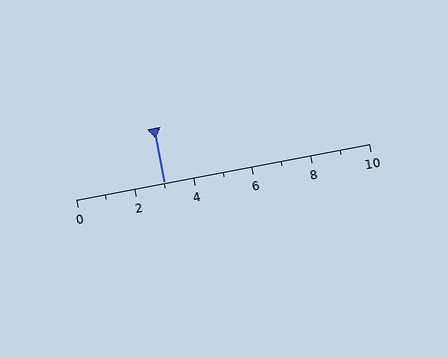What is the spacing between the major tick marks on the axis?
The major ticks are spaced 2 apart.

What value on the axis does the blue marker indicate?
The marker indicates approximately 3.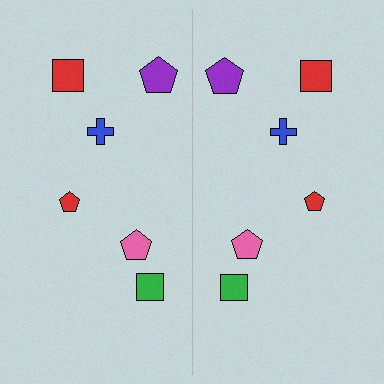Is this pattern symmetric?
Yes, this pattern has bilateral (reflection) symmetry.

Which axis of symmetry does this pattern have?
The pattern has a vertical axis of symmetry running through the center of the image.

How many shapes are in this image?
There are 12 shapes in this image.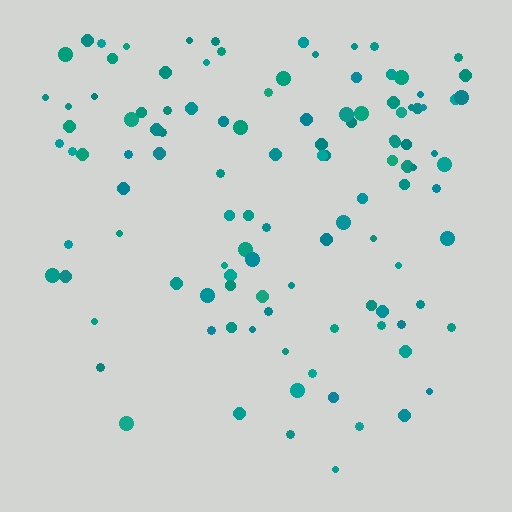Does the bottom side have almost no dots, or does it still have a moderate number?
Still a moderate number, just noticeably fewer than the top.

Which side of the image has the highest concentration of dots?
The top.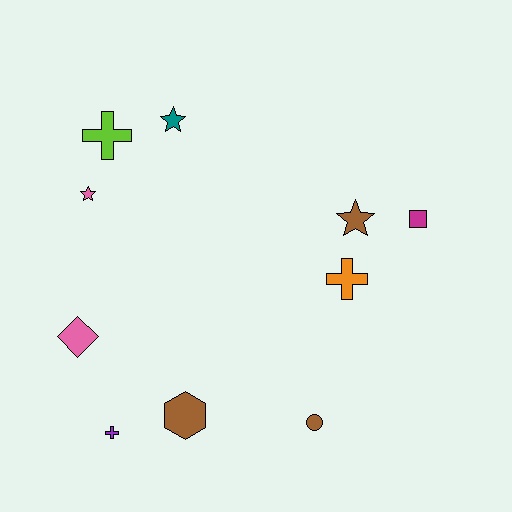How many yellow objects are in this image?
There are no yellow objects.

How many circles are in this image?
There is 1 circle.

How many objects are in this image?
There are 10 objects.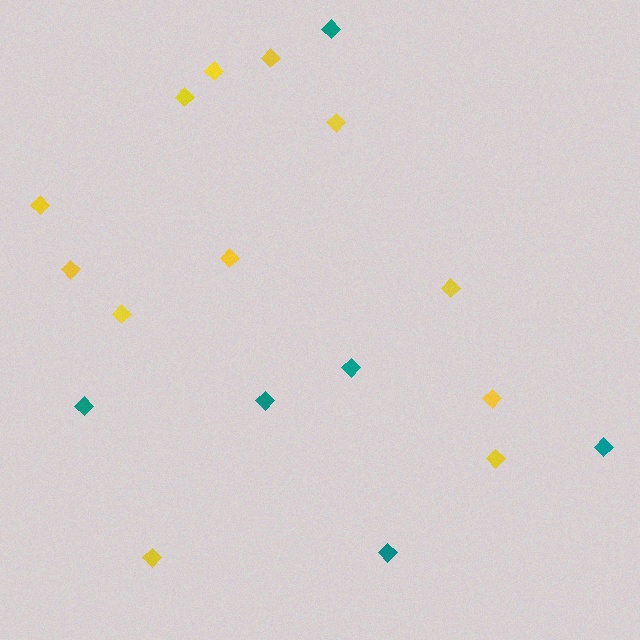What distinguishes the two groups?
There are 2 groups: one group of yellow diamonds (12) and one group of teal diamonds (6).